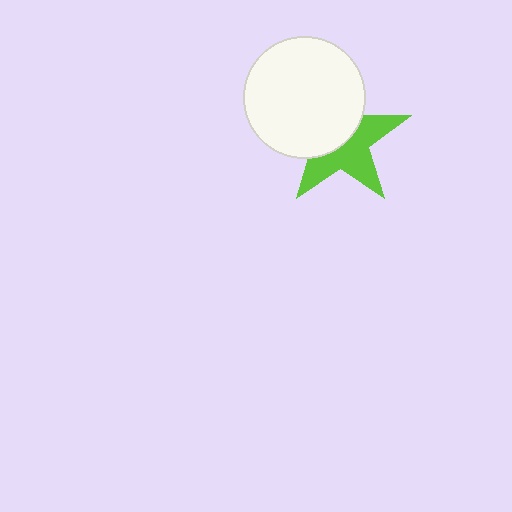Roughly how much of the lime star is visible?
About half of it is visible (roughly 51%).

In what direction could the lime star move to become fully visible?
The lime star could move toward the lower-right. That would shift it out from behind the white circle entirely.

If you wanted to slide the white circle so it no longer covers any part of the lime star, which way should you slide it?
Slide it toward the upper-left — that is the most direct way to separate the two shapes.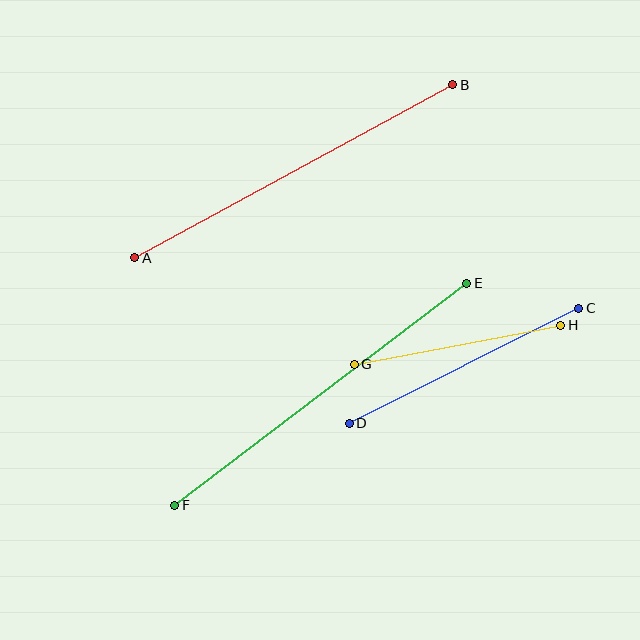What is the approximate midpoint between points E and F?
The midpoint is at approximately (321, 394) pixels.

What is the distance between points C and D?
The distance is approximately 257 pixels.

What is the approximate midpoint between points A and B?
The midpoint is at approximately (294, 171) pixels.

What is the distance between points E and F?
The distance is approximately 367 pixels.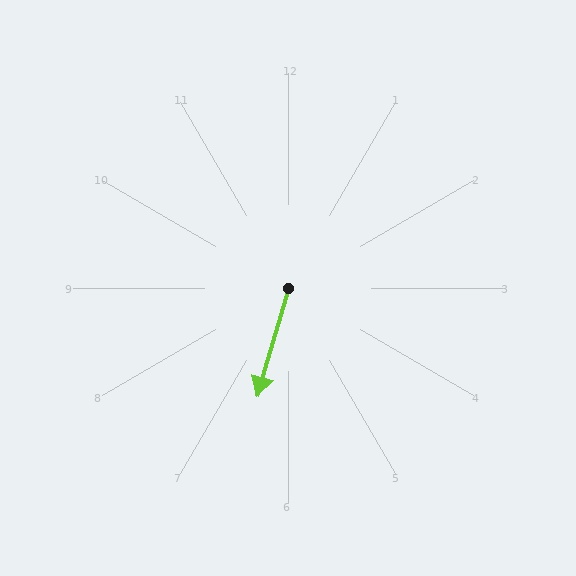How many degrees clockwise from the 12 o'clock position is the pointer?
Approximately 196 degrees.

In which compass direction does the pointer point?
South.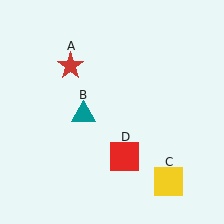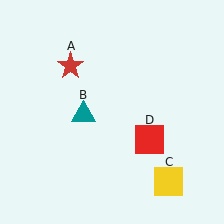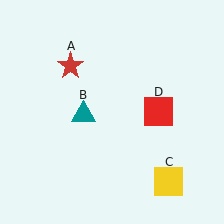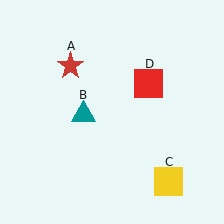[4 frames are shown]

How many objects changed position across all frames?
1 object changed position: red square (object D).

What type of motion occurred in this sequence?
The red square (object D) rotated counterclockwise around the center of the scene.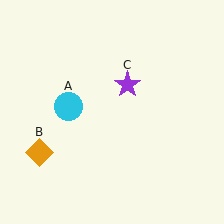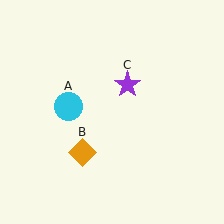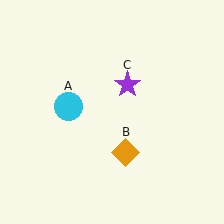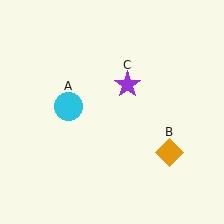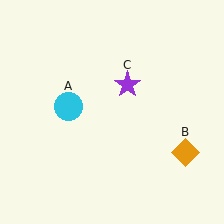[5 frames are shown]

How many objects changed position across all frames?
1 object changed position: orange diamond (object B).